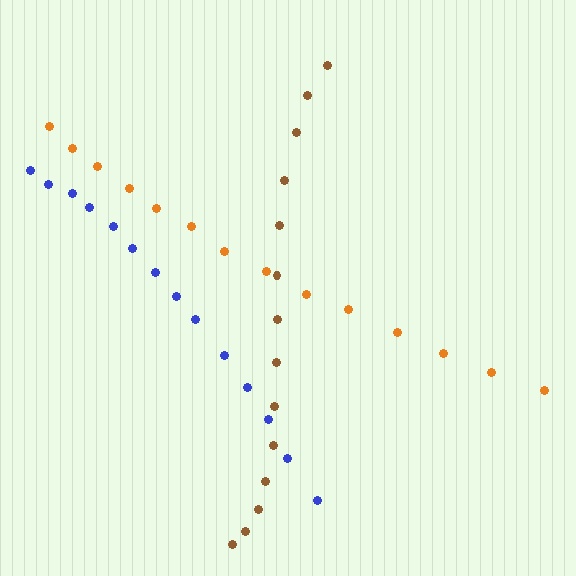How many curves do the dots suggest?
There are 3 distinct paths.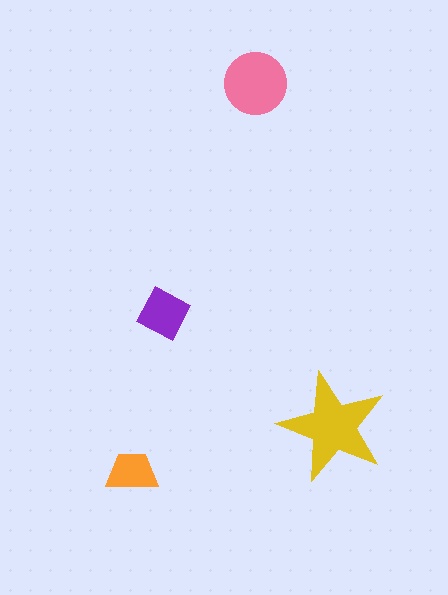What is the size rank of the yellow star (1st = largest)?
1st.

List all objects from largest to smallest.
The yellow star, the pink circle, the purple square, the orange trapezoid.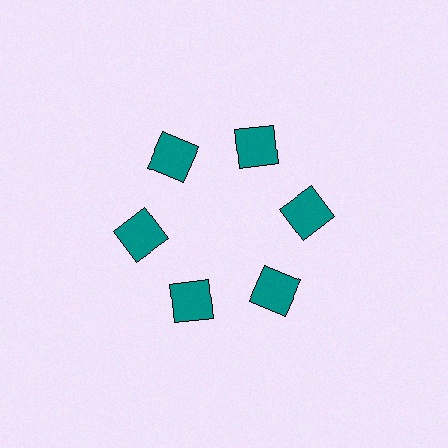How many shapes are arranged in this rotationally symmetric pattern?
There are 6 shapes, arranged in 6 groups of 1.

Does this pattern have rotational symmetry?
Yes, this pattern has 6-fold rotational symmetry. It looks the same after rotating 60 degrees around the center.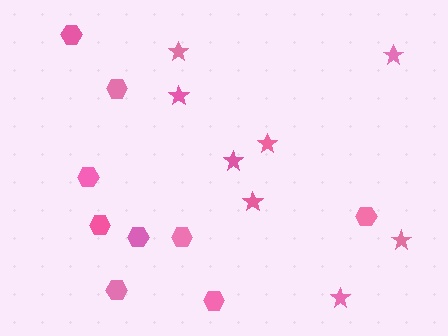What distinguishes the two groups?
There are 2 groups: one group of hexagons (9) and one group of stars (8).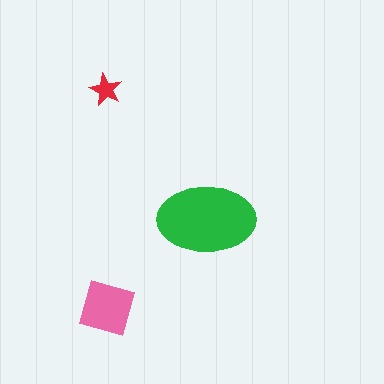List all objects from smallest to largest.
The red star, the pink square, the green ellipse.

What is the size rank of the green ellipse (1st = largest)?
1st.